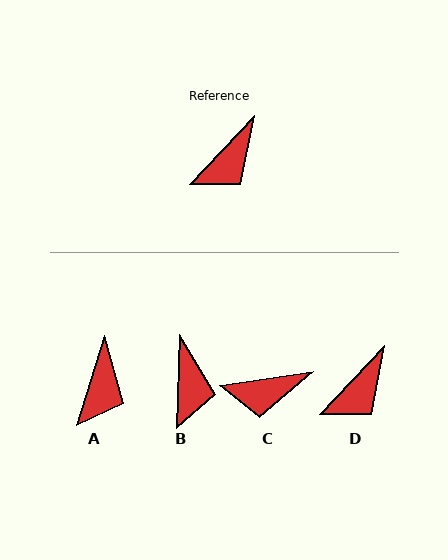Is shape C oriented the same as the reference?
No, it is off by about 39 degrees.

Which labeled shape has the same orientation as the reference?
D.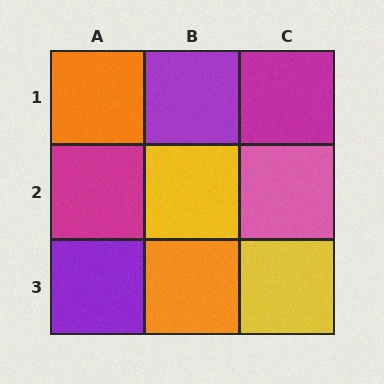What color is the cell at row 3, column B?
Orange.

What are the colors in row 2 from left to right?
Magenta, yellow, pink.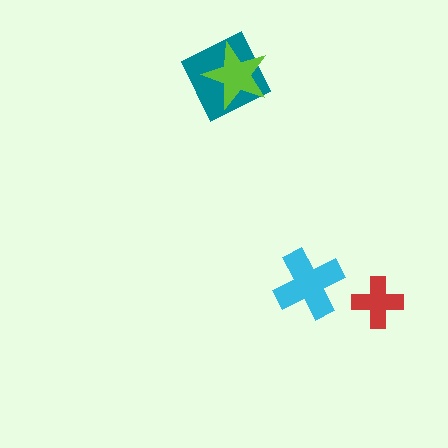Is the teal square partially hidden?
Yes, it is partially covered by another shape.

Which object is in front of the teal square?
The lime star is in front of the teal square.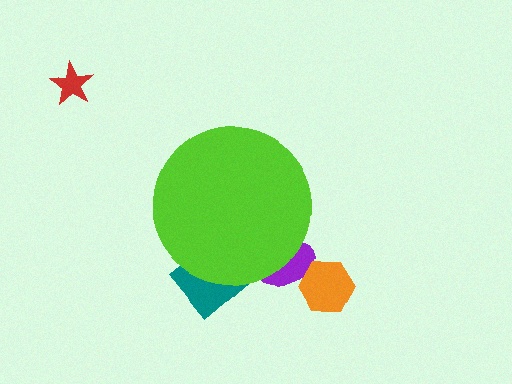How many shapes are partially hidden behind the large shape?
2 shapes are partially hidden.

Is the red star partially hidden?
No, the red star is fully visible.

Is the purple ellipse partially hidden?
Yes, the purple ellipse is partially hidden behind the lime circle.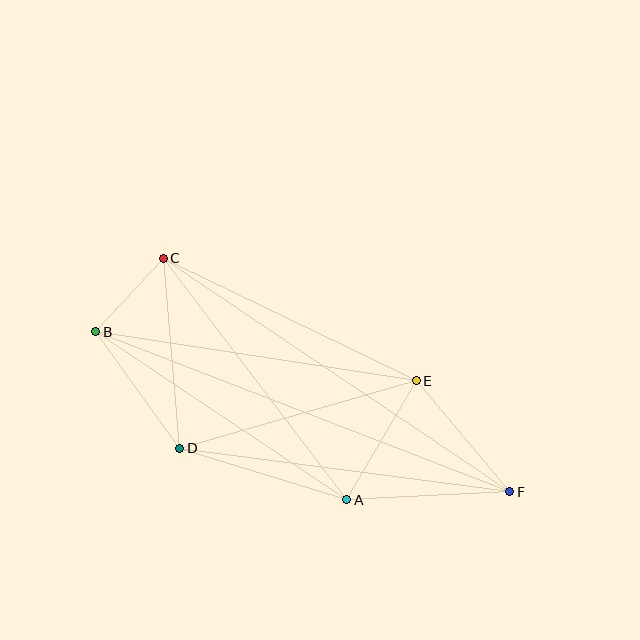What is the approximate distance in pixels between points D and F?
The distance between D and F is approximately 333 pixels.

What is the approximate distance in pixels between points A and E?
The distance between A and E is approximately 138 pixels.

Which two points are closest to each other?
Points B and C are closest to each other.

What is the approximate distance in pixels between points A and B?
The distance between A and B is approximately 302 pixels.